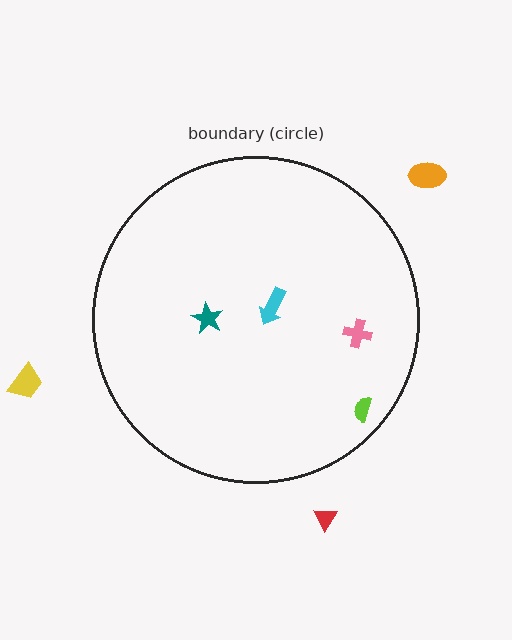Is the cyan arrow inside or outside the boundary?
Inside.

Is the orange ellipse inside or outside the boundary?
Outside.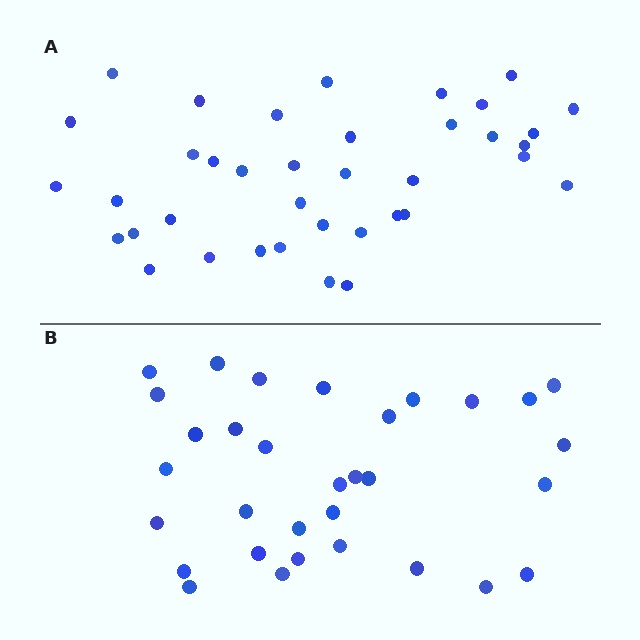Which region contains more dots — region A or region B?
Region A (the top region) has more dots.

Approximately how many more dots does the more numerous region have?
Region A has about 6 more dots than region B.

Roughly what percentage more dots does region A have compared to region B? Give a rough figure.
About 20% more.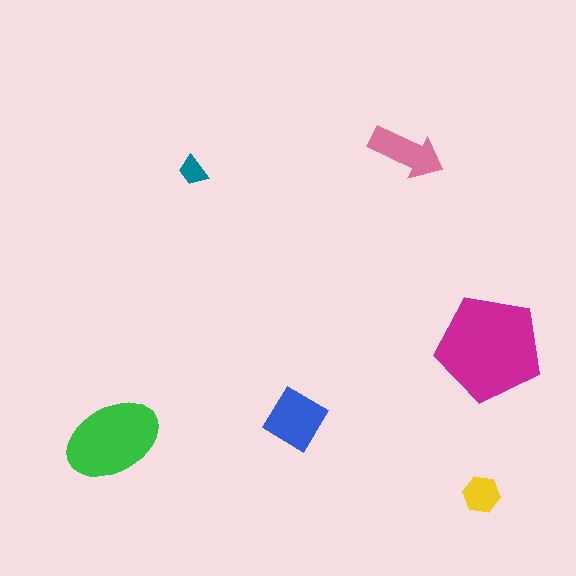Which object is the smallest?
The teal trapezoid.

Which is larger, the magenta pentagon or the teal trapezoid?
The magenta pentagon.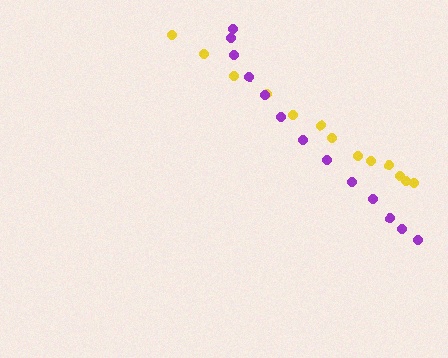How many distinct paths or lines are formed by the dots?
There are 2 distinct paths.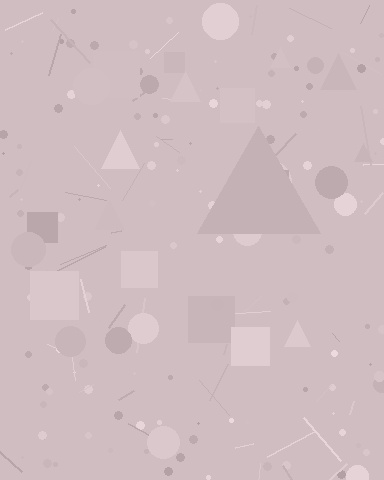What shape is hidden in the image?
A triangle is hidden in the image.